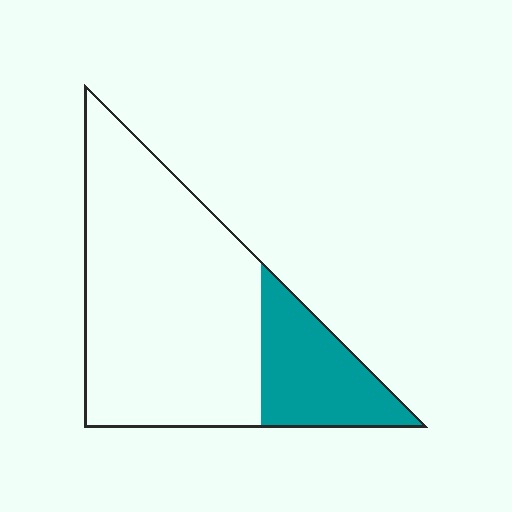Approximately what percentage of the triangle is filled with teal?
Approximately 25%.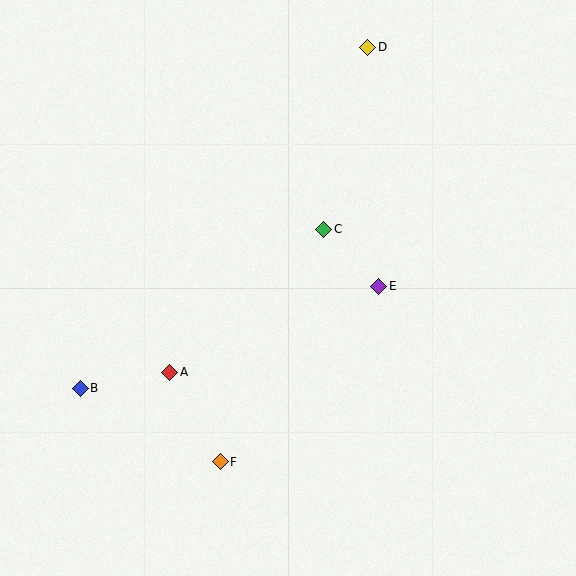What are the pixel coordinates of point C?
Point C is at (324, 229).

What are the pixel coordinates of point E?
Point E is at (379, 286).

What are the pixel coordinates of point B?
Point B is at (80, 388).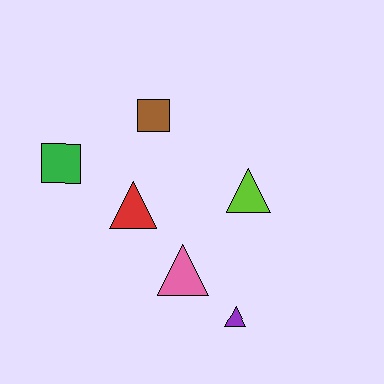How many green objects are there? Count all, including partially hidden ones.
There is 1 green object.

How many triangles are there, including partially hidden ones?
There are 4 triangles.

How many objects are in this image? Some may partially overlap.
There are 6 objects.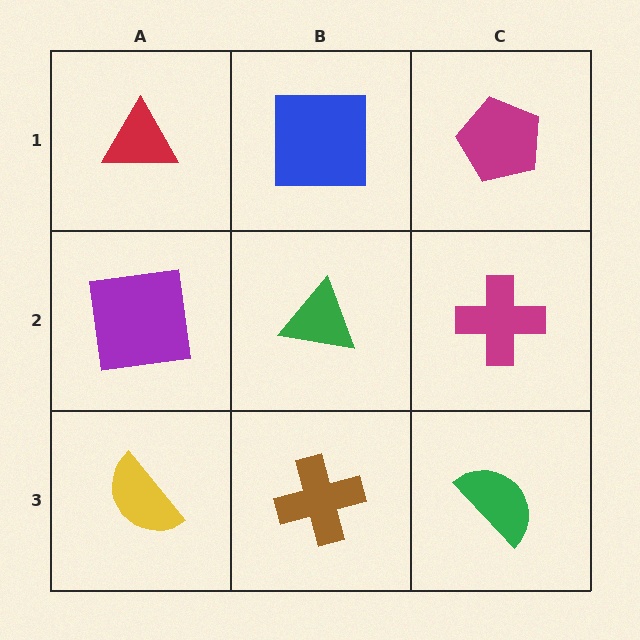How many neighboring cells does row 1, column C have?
2.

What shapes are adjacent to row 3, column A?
A purple square (row 2, column A), a brown cross (row 3, column B).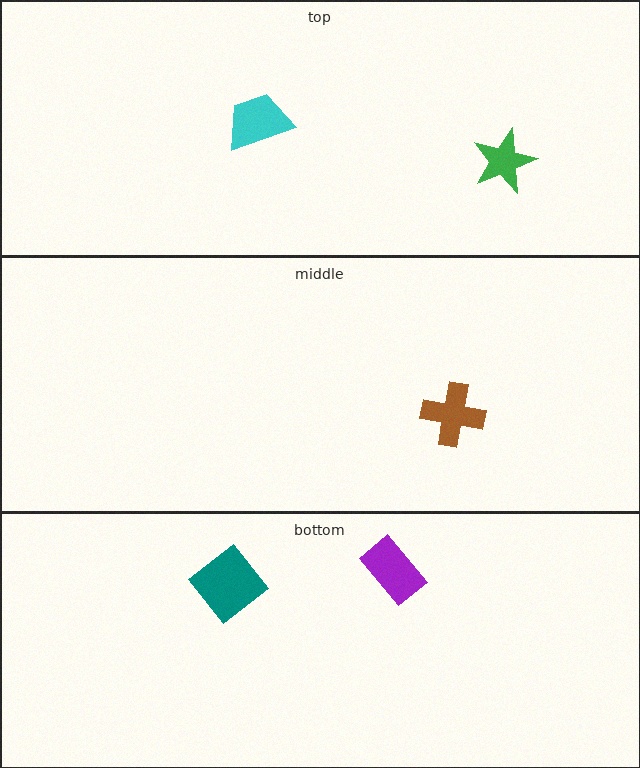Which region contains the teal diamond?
The bottom region.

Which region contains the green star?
The top region.